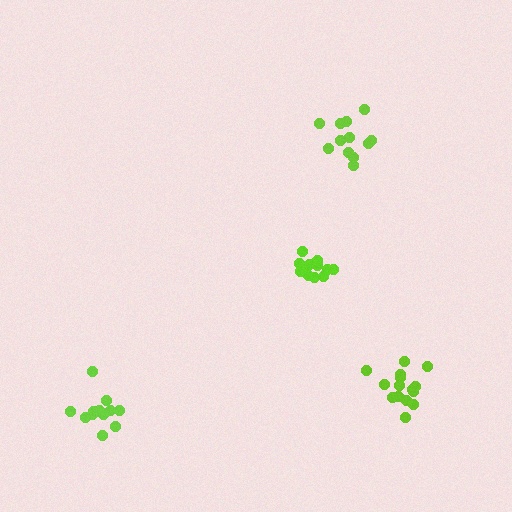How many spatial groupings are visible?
There are 4 spatial groupings.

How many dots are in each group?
Group 1: 13 dots, Group 2: 12 dots, Group 3: 15 dots, Group 4: 12 dots (52 total).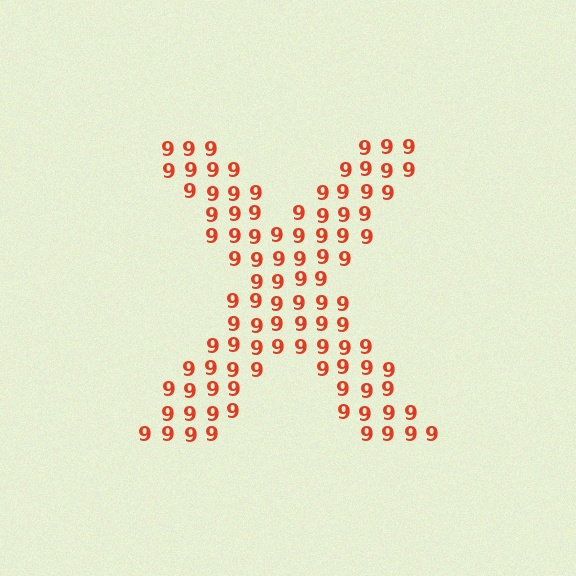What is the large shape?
The large shape is the letter X.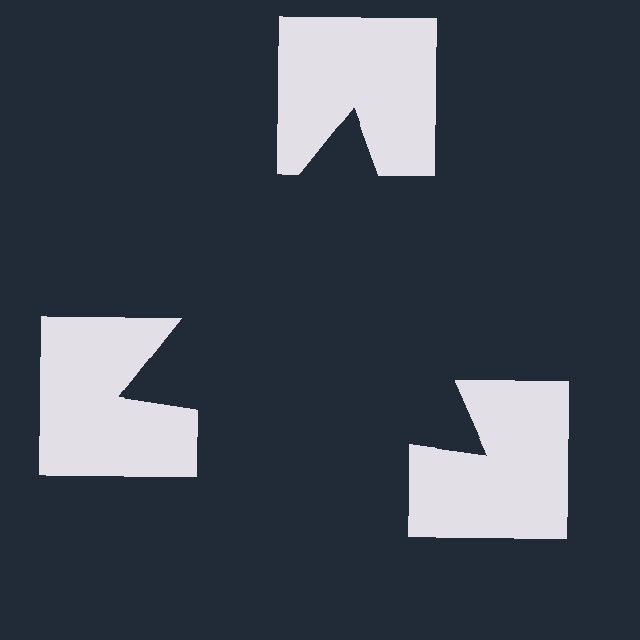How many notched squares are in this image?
There are 3 — one at each vertex of the illusory triangle.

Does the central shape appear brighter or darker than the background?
It typically appears slightly darker than the background, even though no actual brightness change is drawn.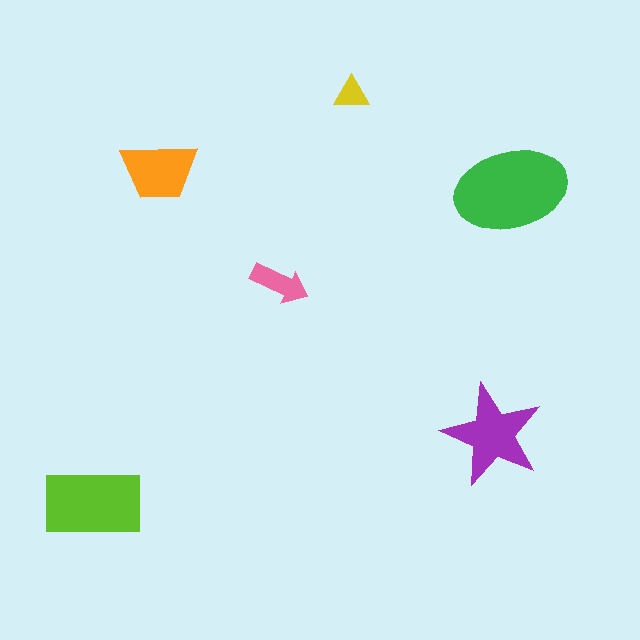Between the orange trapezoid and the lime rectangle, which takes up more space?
The lime rectangle.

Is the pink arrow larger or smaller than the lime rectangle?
Smaller.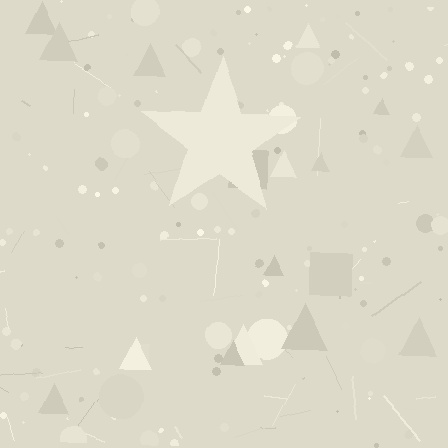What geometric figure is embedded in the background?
A star is embedded in the background.